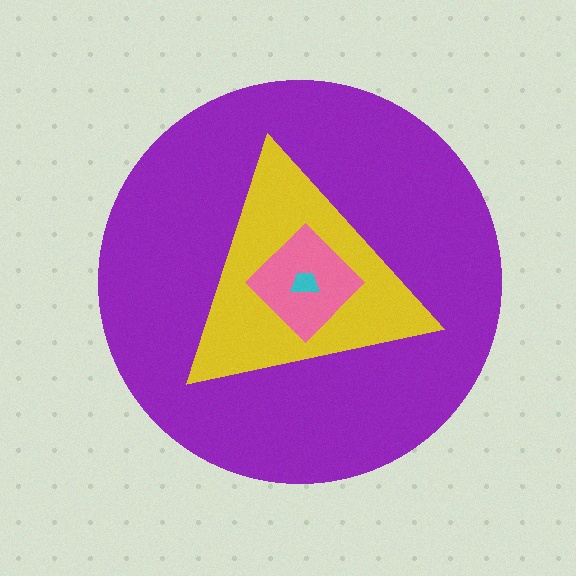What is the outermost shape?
The purple circle.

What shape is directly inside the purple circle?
The yellow triangle.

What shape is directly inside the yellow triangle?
The pink diamond.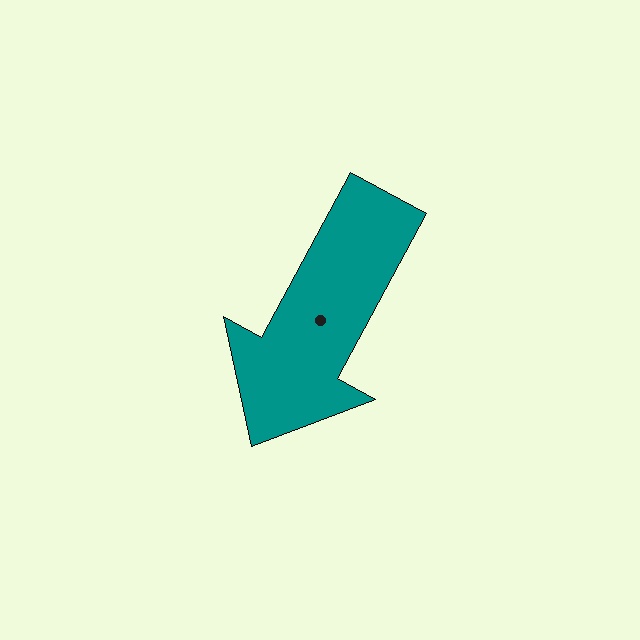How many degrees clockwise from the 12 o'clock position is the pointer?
Approximately 208 degrees.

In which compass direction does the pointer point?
Southwest.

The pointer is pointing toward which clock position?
Roughly 7 o'clock.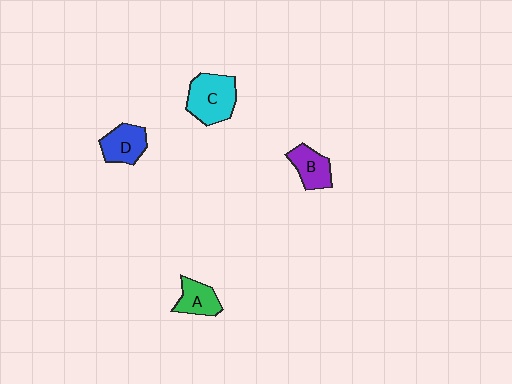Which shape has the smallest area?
Shape A (green).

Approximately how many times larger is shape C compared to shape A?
Approximately 1.7 times.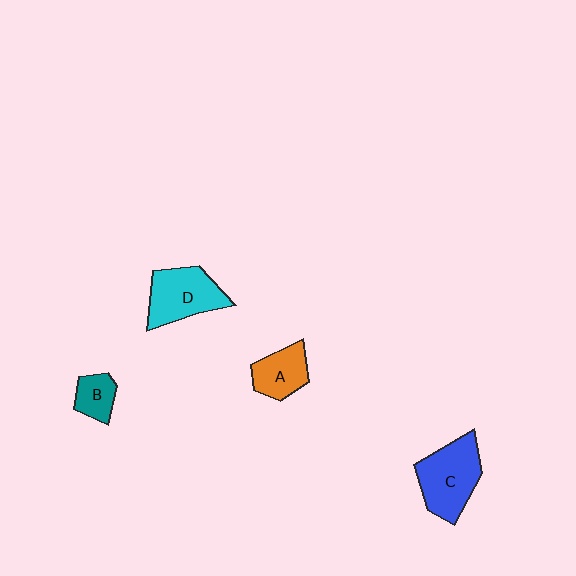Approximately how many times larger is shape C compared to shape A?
Approximately 1.7 times.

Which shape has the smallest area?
Shape B (teal).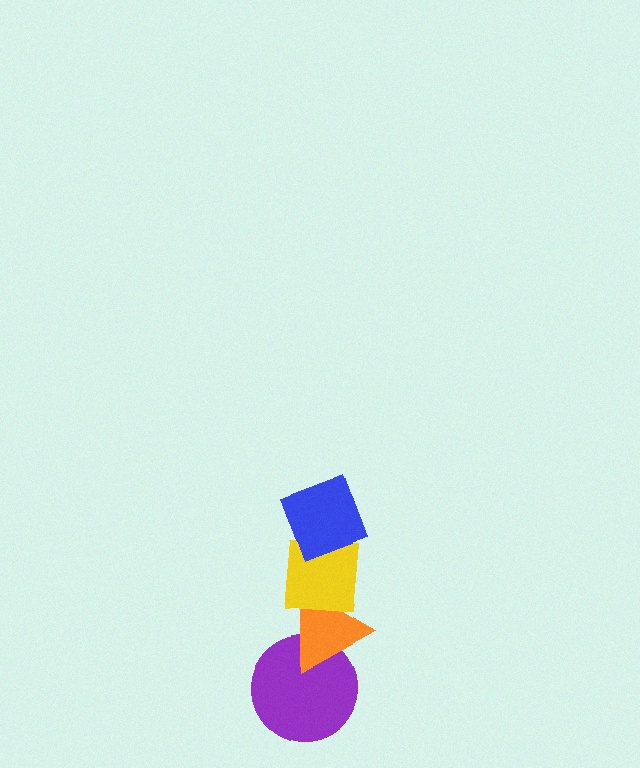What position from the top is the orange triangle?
The orange triangle is 3rd from the top.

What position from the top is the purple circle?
The purple circle is 4th from the top.